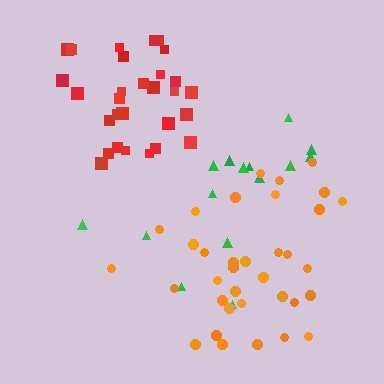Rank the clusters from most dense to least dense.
red, orange, green.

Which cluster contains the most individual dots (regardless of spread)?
Orange (35).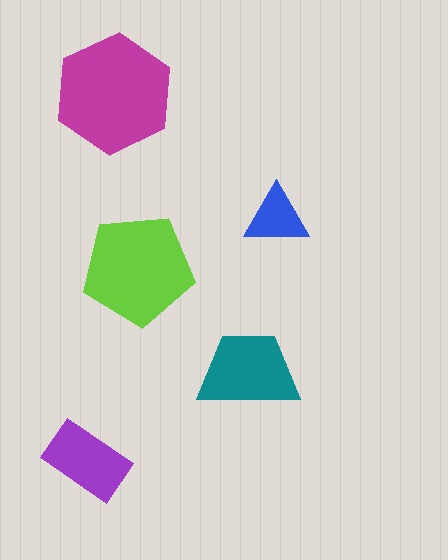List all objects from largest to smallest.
The magenta hexagon, the lime pentagon, the teal trapezoid, the purple rectangle, the blue triangle.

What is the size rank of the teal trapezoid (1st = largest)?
3rd.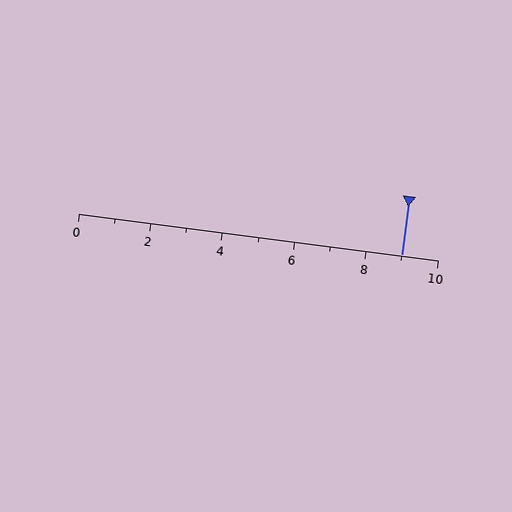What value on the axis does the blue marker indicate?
The marker indicates approximately 9.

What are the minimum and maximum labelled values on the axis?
The axis runs from 0 to 10.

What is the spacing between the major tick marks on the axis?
The major ticks are spaced 2 apart.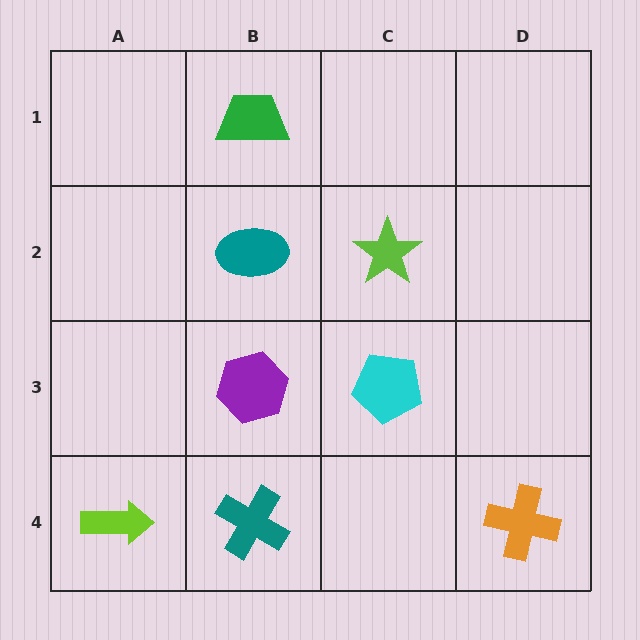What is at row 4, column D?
An orange cross.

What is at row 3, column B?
A purple hexagon.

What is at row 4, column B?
A teal cross.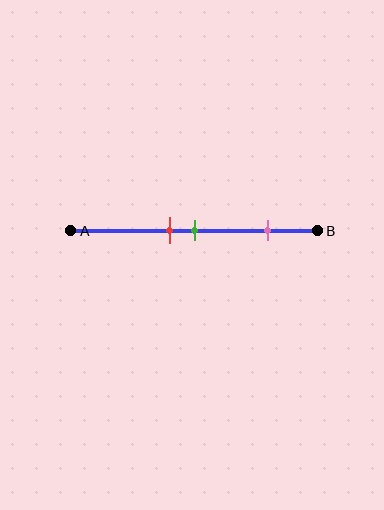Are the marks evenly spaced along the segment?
No, the marks are not evenly spaced.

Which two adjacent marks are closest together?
The red and green marks are the closest adjacent pair.